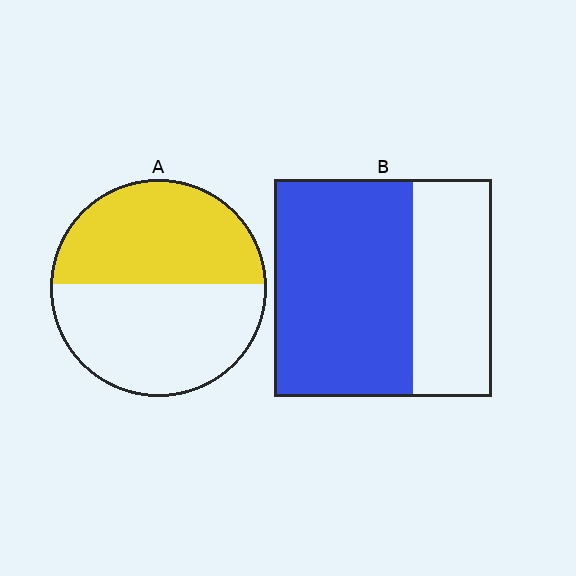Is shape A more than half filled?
Roughly half.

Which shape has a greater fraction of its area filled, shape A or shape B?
Shape B.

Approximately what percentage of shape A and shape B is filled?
A is approximately 50% and B is approximately 65%.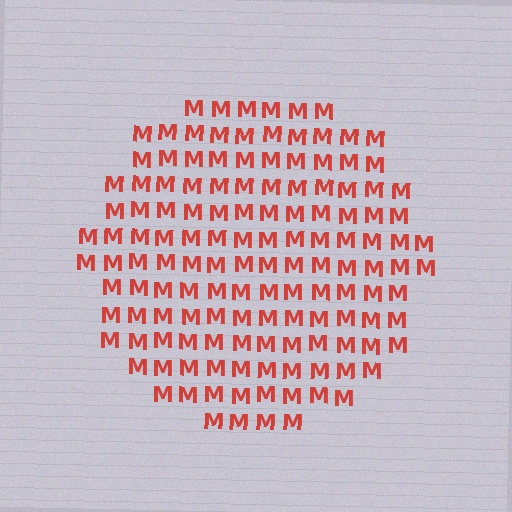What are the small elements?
The small elements are letter M's.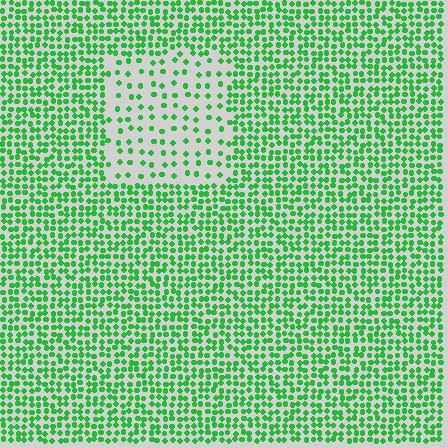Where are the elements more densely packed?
The elements are more densely packed outside the rectangle boundary.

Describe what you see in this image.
The image contains small green elements arranged at two different densities. A rectangle-shaped region is visible where the elements are less densely packed than the surrounding area.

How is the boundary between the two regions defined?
The boundary is defined by a change in element density (approximately 2.6x ratio). All elements are the same color, size, and shape.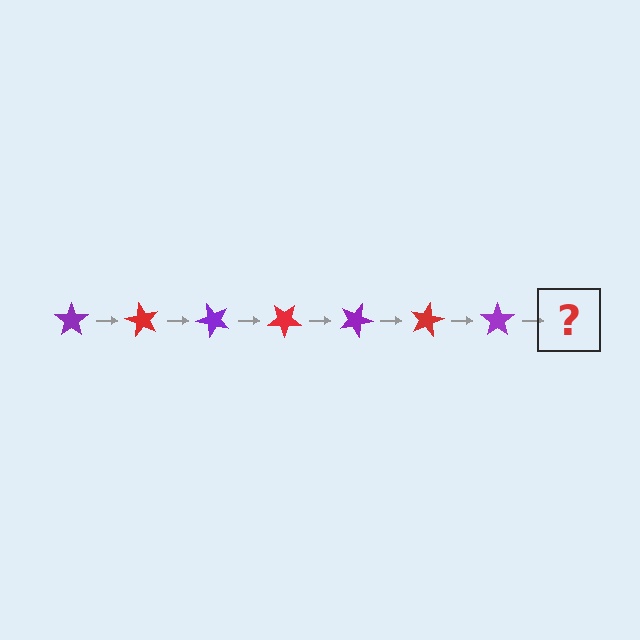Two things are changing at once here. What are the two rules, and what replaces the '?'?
The two rules are that it rotates 60 degrees each step and the color cycles through purple and red. The '?' should be a red star, rotated 420 degrees from the start.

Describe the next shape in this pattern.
It should be a red star, rotated 420 degrees from the start.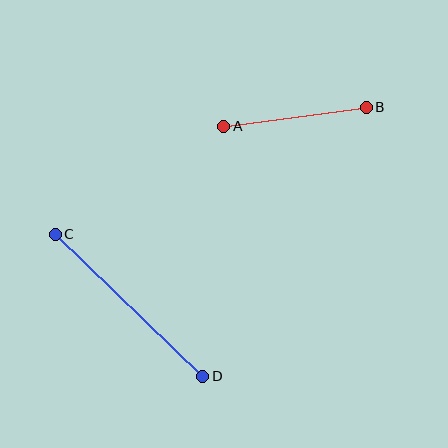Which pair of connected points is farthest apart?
Points C and D are farthest apart.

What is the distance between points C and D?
The distance is approximately 205 pixels.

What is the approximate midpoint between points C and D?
The midpoint is at approximately (129, 305) pixels.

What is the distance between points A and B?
The distance is approximately 144 pixels.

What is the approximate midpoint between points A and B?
The midpoint is at approximately (295, 117) pixels.